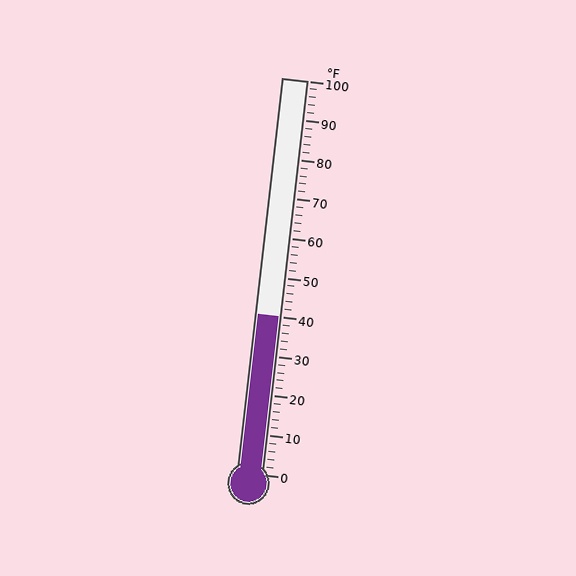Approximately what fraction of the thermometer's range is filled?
The thermometer is filled to approximately 40% of its range.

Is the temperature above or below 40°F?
The temperature is at 40°F.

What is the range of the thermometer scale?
The thermometer scale ranges from 0°F to 100°F.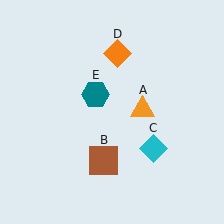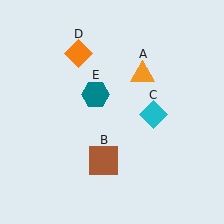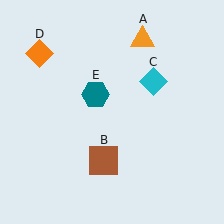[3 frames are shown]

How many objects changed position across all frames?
3 objects changed position: orange triangle (object A), cyan diamond (object C), orange diamond (object D).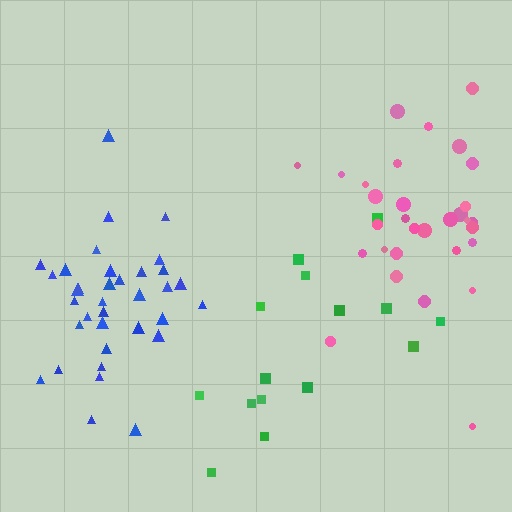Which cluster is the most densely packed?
Blue.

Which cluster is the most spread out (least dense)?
Green.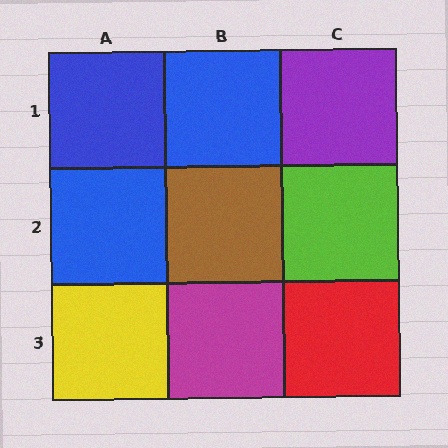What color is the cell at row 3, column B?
Magenta.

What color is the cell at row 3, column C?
Red.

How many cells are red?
1 cell is red.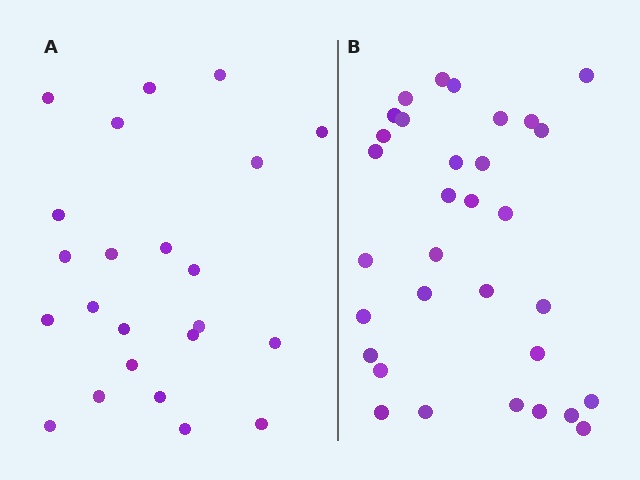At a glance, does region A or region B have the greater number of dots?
Region B (the right region) has more dots.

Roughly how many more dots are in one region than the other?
Region B has roughly 8 or so more dots than region A.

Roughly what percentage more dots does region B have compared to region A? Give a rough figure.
About 40% more.